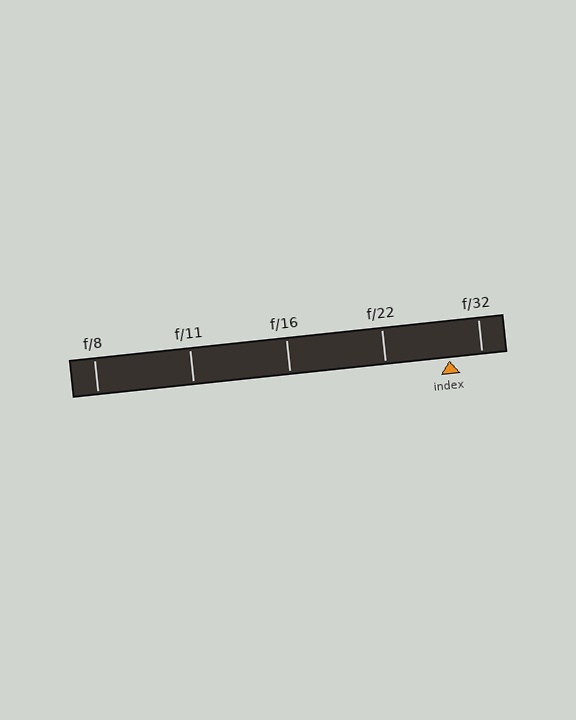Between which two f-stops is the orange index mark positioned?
The index mark is between f/22 and f/32.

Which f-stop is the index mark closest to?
The index mark is closest to f/32.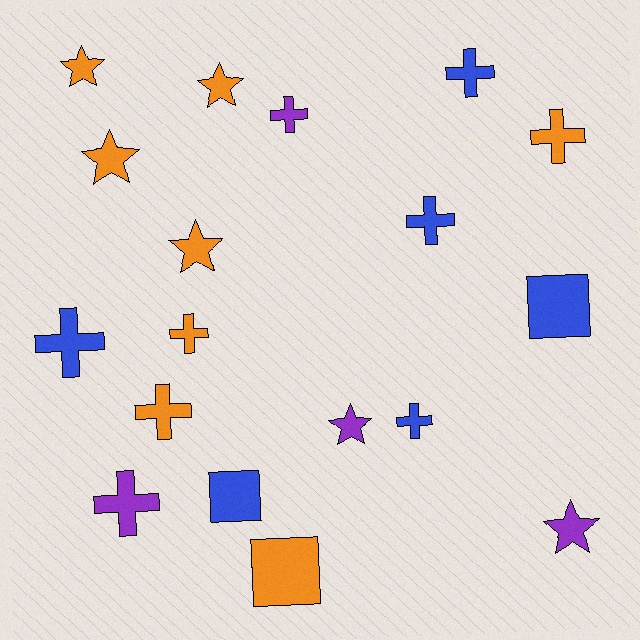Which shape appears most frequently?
Cross, with 9 objects.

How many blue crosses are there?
There are 4 blue crosses.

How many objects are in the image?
There are 18 objects.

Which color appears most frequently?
Orange, with 8 objects.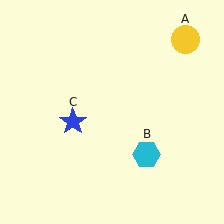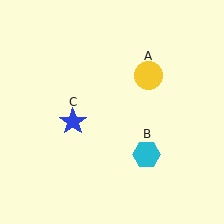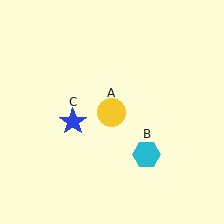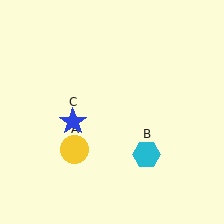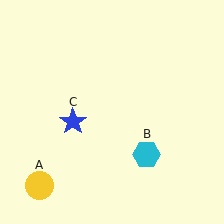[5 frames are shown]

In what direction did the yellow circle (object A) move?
The yellow circle (object A) moved down and to the left.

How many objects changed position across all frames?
1 object changed position: yellow circle (object A).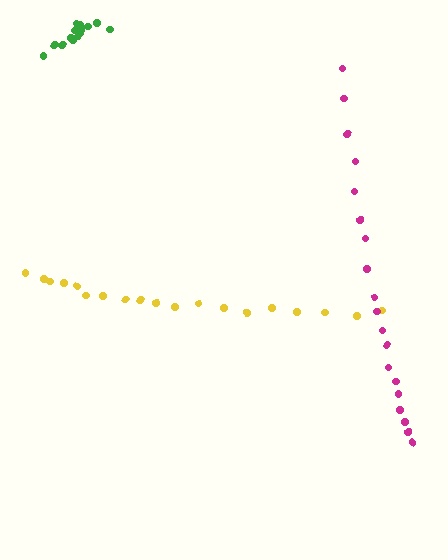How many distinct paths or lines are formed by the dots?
There are 3 distinct paths.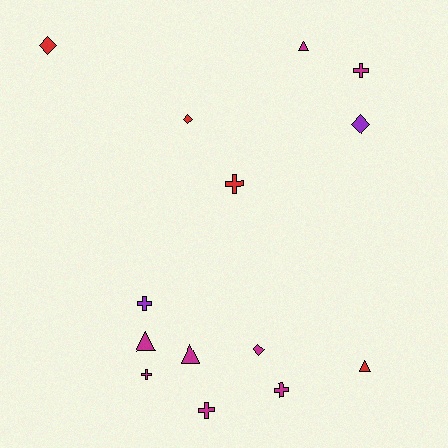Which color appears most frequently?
Magenta, with 8 objects.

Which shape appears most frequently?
Cross, with 6 objects.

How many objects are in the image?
There are 14 objects.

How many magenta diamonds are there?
There is 1 magenta diamond.